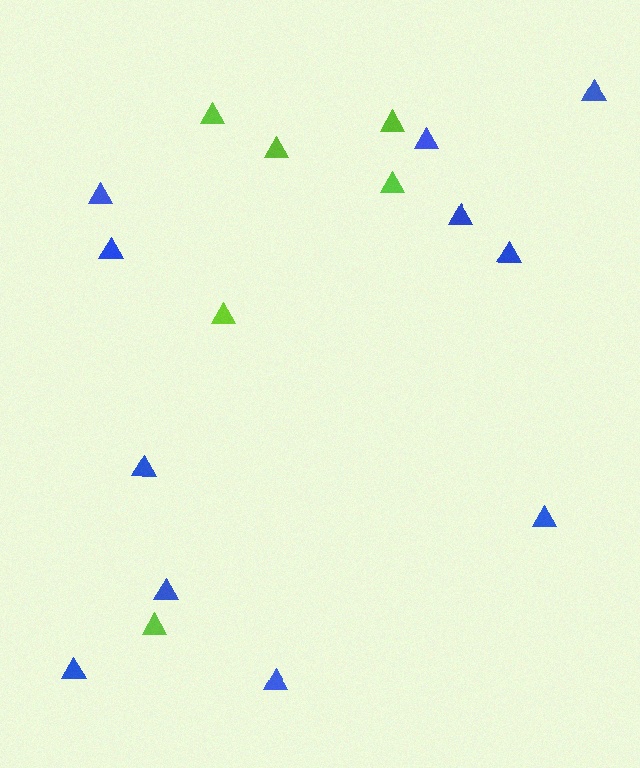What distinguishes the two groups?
There are 2 groups: one group of blue triangles (11) and one group of lime triangles (6).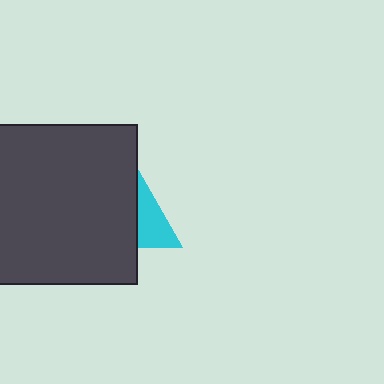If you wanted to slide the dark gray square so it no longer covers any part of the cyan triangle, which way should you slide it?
Slide it left — that is the most direct way to separate the two shapes.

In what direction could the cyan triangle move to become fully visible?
The cyan triangle could move right. That would shift it out from behind the dark gray square entirely.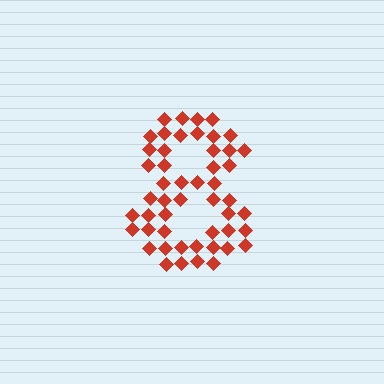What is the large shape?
The large shape is the digit 8.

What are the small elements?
The small elements are diamonds.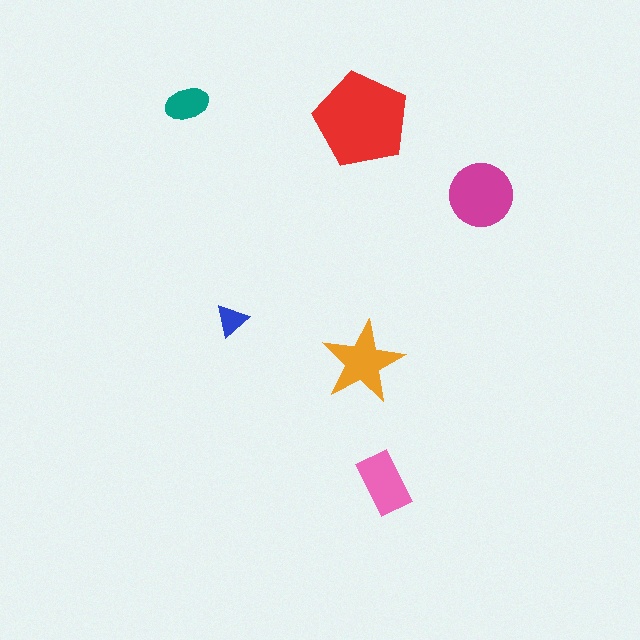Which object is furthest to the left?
The teal ellipse is leftmost.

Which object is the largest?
The red pentagon.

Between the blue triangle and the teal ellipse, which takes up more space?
The teal ellipse.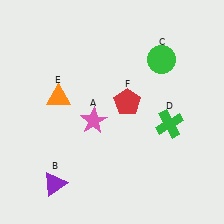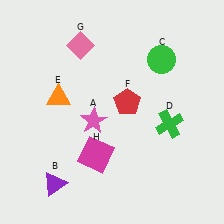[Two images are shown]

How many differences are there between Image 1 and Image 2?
There are 2 differences between the two images.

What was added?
A pink diamond (G), a magenta square (H) were added in Image 2.